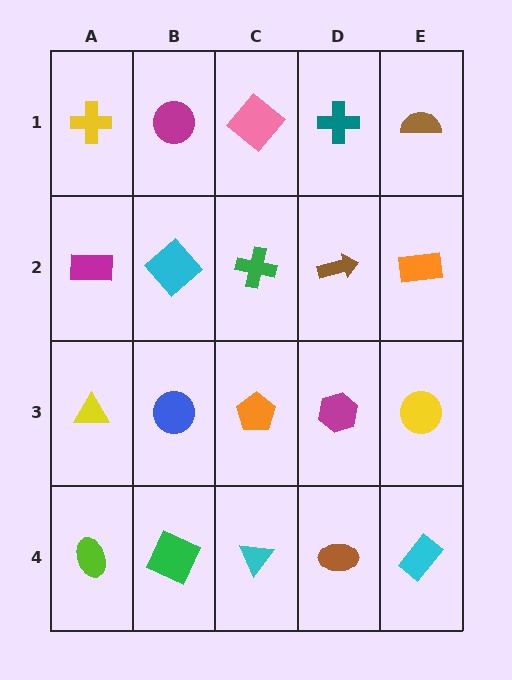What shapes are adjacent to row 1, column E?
An orange rectangle (row 2, column E), a teal cross (row 1, column D).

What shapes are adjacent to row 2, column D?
A teal cross (row 1, column D), a magenta hexagon (row 3, column D), a green cross (row 2, column C), an orange rectangle (row 2, column E).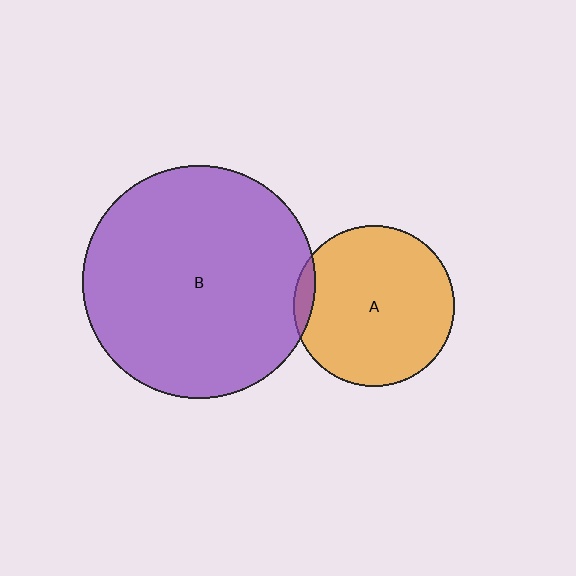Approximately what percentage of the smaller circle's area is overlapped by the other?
Approximately 5%.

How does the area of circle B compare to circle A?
Approximately 2.1 times.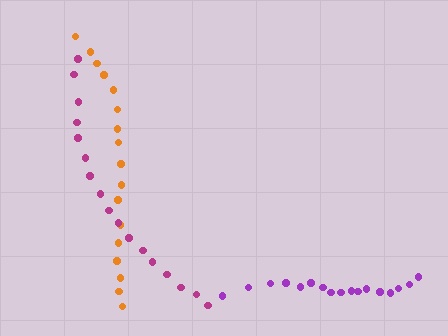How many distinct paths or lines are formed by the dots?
There are 3 distinct paths.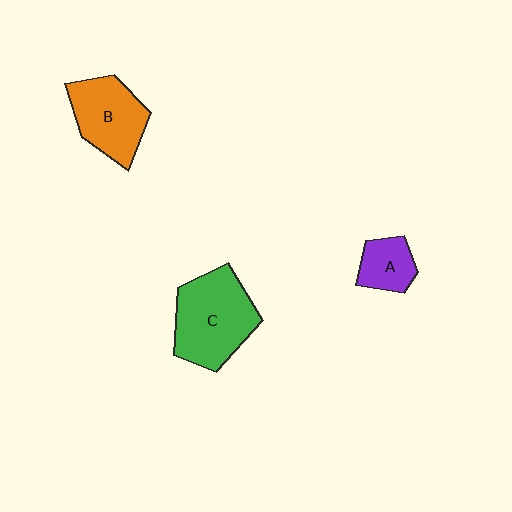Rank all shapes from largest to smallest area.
From largest to smallest: C (green), B (orange), A (purple).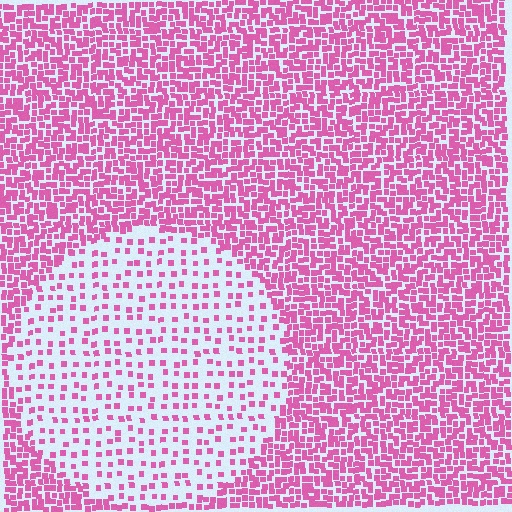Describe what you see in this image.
The image contains small pink elements arranged at two different densities. A circle-shaped region is visible where the elements are less densely packed than the surrounding area.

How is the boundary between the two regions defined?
The boundary is defined by a change in element density (approximately 2.8x ratio). All elements are the same color, size, and shape.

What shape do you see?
I see a circle.